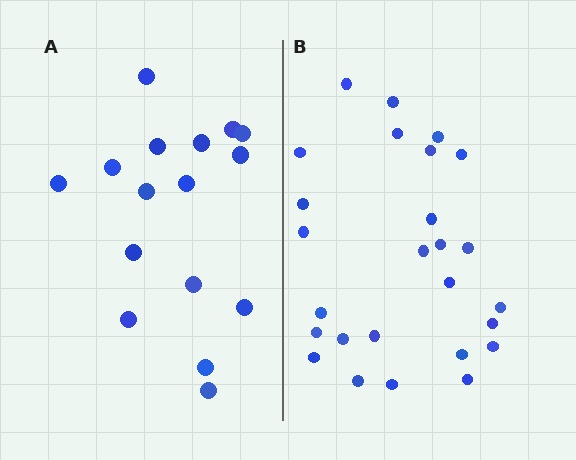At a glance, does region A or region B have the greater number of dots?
Region B (the right region) has more dots.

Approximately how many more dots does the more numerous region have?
Region B has roughly 10 or so more dots than region A.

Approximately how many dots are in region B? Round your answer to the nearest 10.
About 30 dots. (The exact count is 26, which rounds to 30.)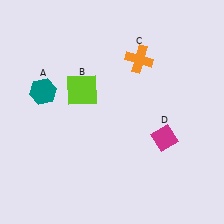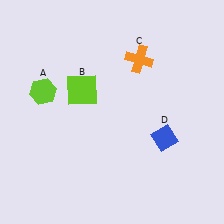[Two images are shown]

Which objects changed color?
A changed from teal to lime. D changed from magenta to blue.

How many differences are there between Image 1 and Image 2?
There are 2 differences between the two images.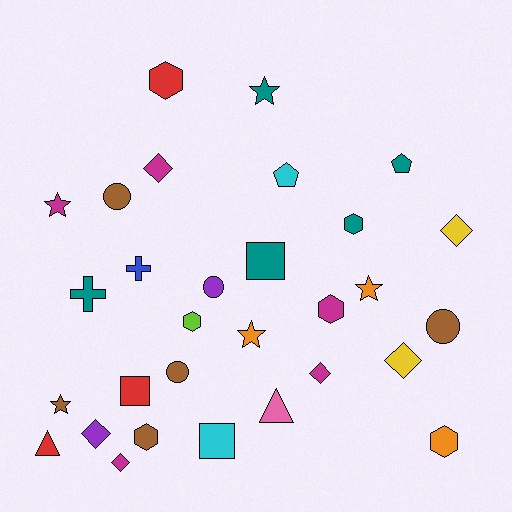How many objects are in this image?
There are 30 objects.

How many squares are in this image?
There are 3 squares.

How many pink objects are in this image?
There is 1 pink object.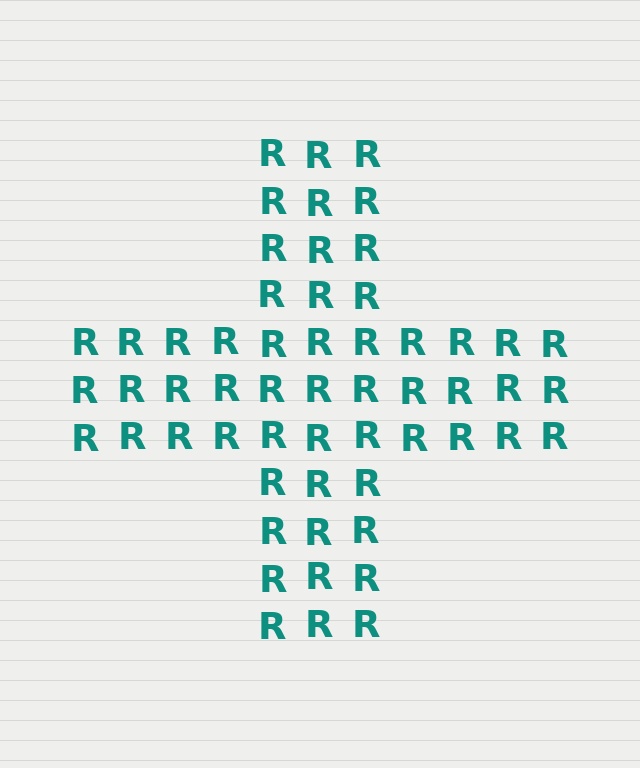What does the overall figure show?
The overall figure shows a cross.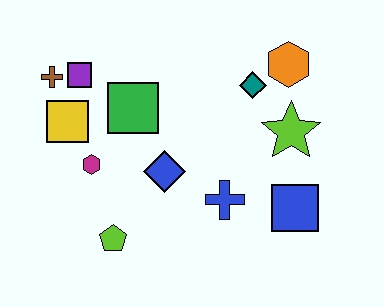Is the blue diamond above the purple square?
No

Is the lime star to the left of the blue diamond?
No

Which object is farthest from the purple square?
The blue square is farthest from the purple square.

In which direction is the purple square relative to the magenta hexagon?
The purple square is above the magenta hexagon.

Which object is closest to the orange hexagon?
The teal diamond is closest to the orange hexagon.